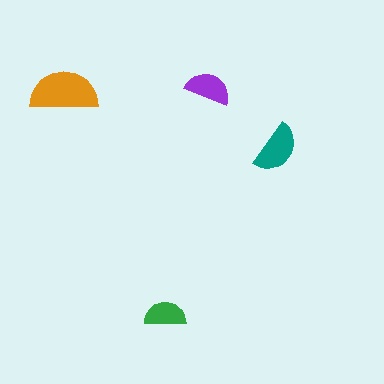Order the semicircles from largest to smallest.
the orange one, the teal one, the purple one, the green one.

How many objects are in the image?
There are 4 objects in the image.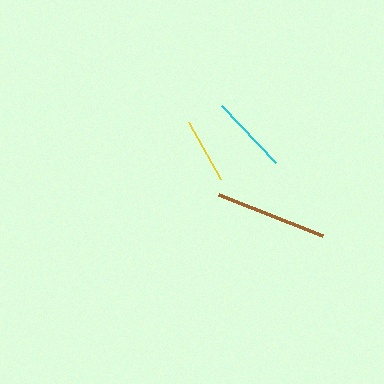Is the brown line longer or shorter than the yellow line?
The brown line is longer than the yellow line.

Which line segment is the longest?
The brown line is the longest at approximately 111 pixels.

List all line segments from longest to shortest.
From longest to shortest: brown, cyan, yellow.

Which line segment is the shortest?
The yellow line is the shortest at approximately 65 pixels.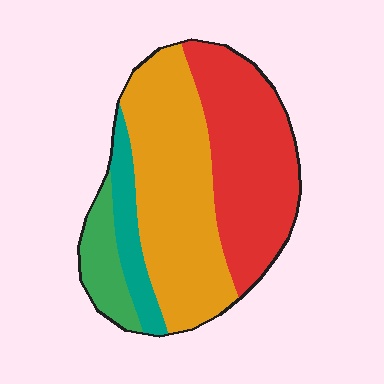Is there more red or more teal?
Red.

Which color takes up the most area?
Orange, at roughly 45%.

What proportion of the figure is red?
Red covers around 35% of the figure.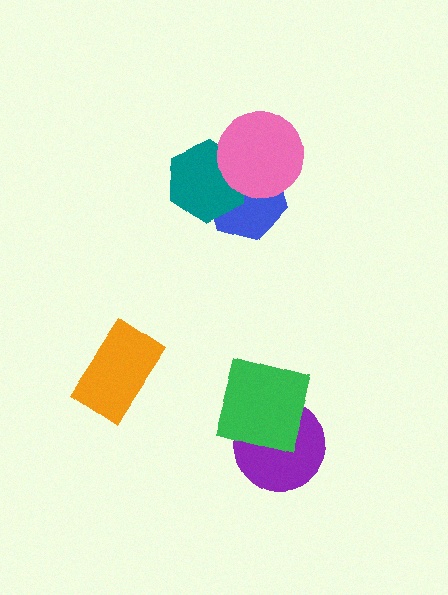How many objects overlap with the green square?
1 object overlaps with the green square.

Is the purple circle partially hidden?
Yes, it is partially covered by another shape.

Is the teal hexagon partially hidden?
Yes, it is partially covered by another shape.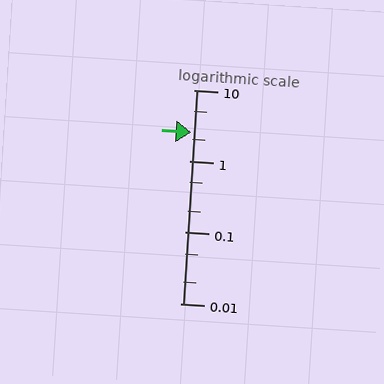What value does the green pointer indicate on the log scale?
The pointer indicates approximately 2.5.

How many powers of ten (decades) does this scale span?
The scale spans 3 decades, from 0.01 to 10.